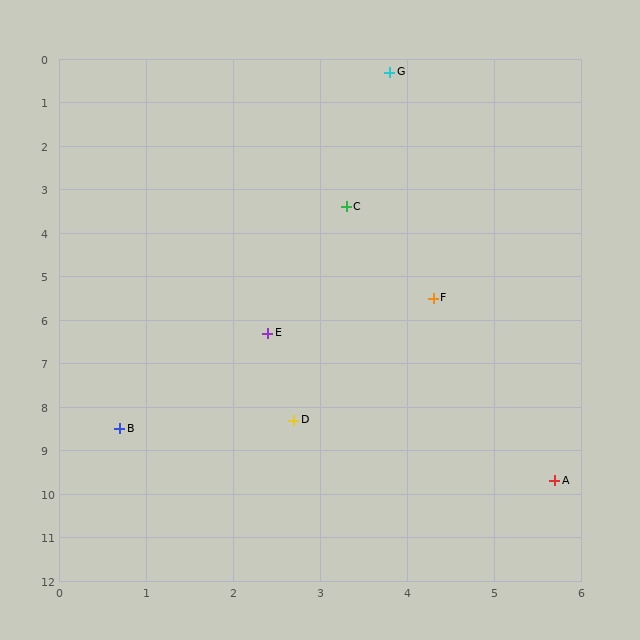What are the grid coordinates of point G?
Point G is at approximately (3.8, 0.3).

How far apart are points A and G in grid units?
Points A and G are about 9.6 grid units apart.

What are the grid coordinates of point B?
Point B is at approximately (0.7, 8.5).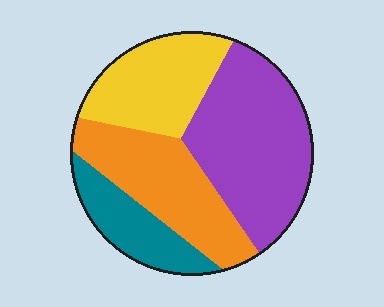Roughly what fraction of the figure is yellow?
Yellow covers around 20% of the figure.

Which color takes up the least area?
Teal, at roughly 15%.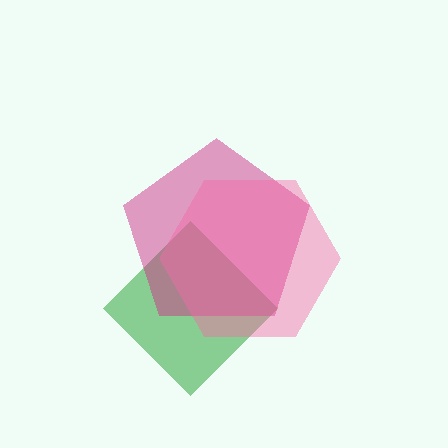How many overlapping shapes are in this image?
There are 3 overlapping shapes in the image.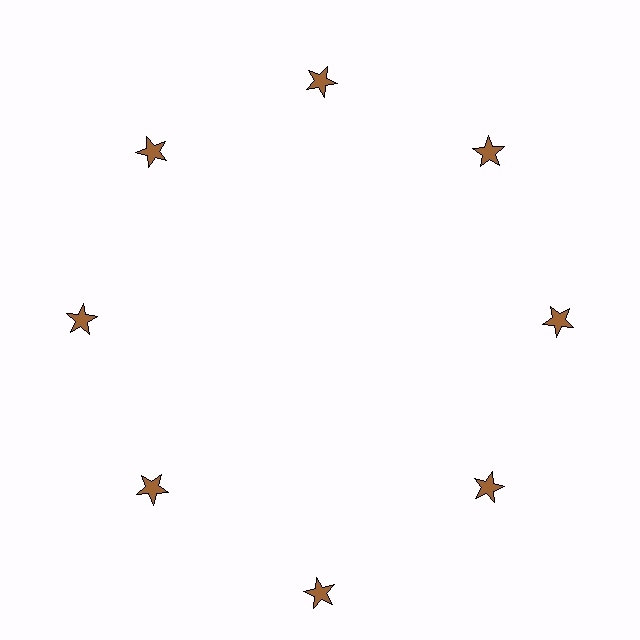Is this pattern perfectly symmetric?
No. The 8 brown stars are arranged in a ring, but one element near the 6 o'clock position is pushed outward from the center, breaking the 8-fold rotational symmetry.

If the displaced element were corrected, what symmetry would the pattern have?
It would have 8-fold rotational symmetry — the pattern would map onto itself every 45 degrees.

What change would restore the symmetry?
The symmetry would be restored by moving it inward, back onto the ring so that all 8 stars sit at equal angles and equal distance from the center.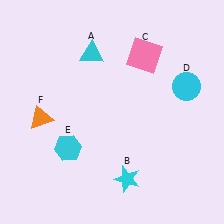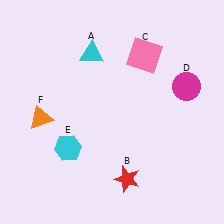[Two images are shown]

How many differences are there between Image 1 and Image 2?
There are 2 differences between the two images.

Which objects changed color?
B changed from cyan to red. D changed from cyan to magenta.